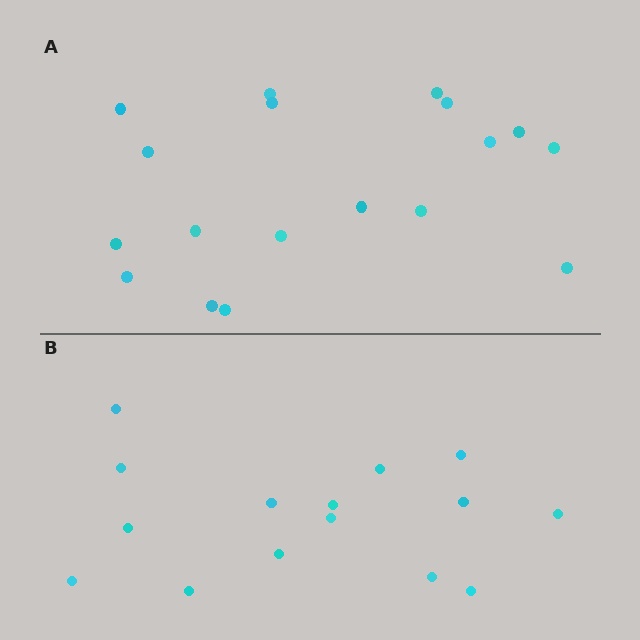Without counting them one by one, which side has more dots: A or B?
Region A (the top region) has more dots.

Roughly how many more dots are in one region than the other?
Region A has just a few more — roughly 2 or 3 more dots than region B.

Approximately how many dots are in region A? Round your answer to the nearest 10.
About 20 dots. (The exact count is 18, which rounds to 20.)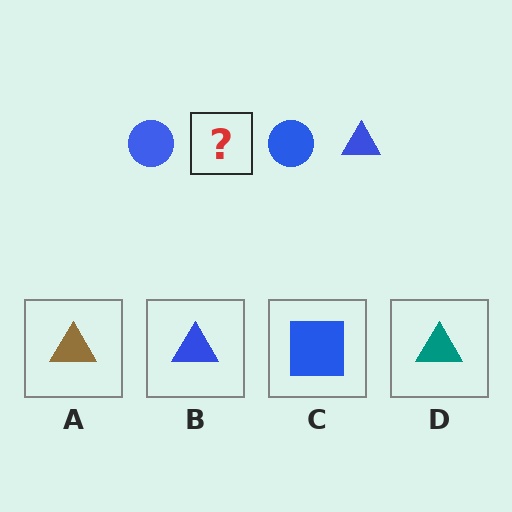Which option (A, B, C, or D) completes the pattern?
B.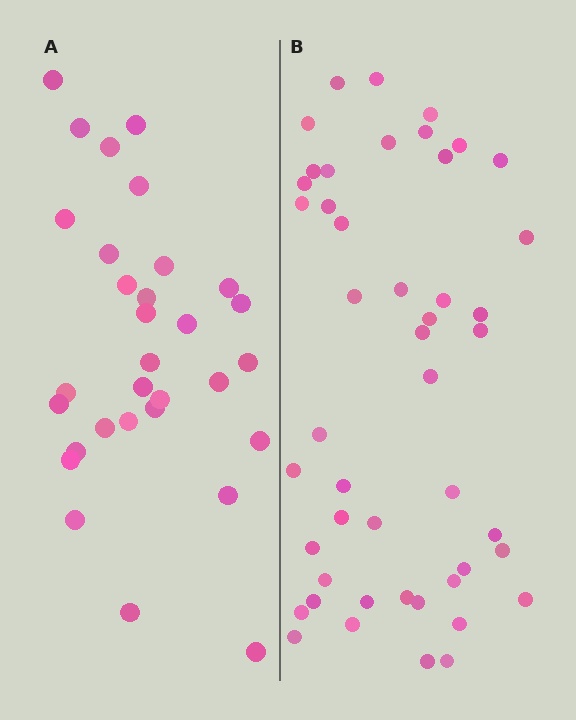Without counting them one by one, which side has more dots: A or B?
Region B (the right region) has more dots.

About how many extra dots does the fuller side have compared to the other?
Region B has approximately 15 more dots than region A.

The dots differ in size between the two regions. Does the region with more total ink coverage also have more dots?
No. Region A has more total ink coverage because its dots are larger, but region B actually contains more individual dots. Total area can be misleading — the number of items is what matters here.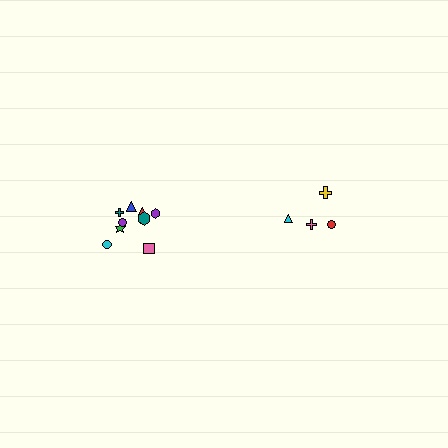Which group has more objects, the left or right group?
The left group.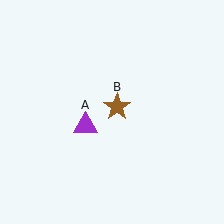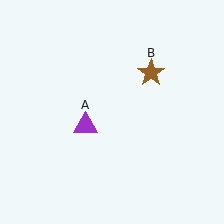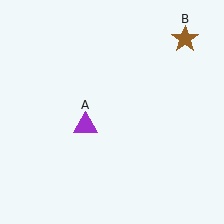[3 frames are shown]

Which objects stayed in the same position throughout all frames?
Purple triangle (object A) remained stationary.